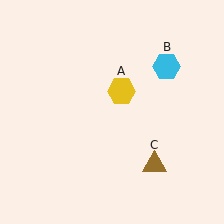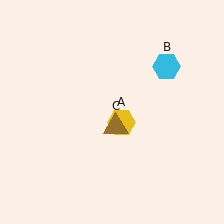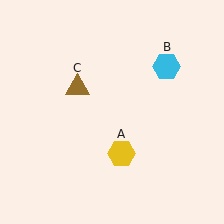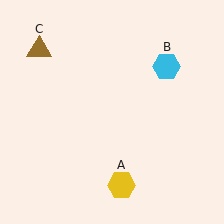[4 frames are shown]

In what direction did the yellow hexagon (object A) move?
The yellow hexagon (object A) moved down.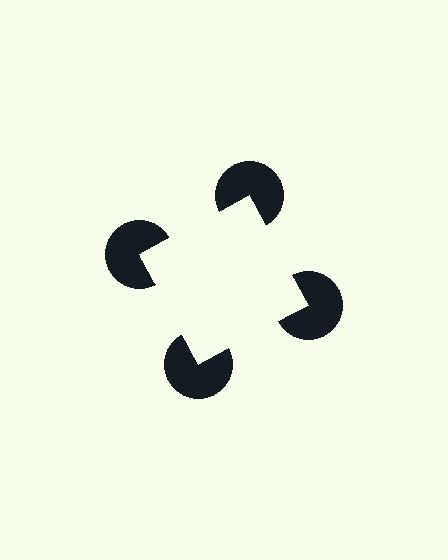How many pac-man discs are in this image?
There are 4 — one at each vertex of the illusory square.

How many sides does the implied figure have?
4 sides.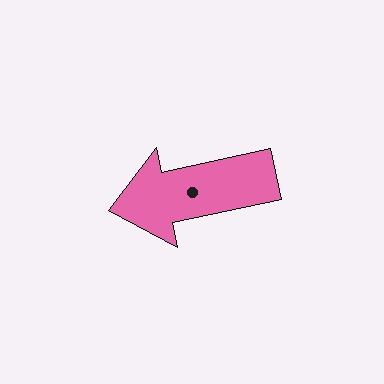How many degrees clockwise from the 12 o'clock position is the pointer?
Approximately 258 degrees.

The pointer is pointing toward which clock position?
Roughly 9 o'clock.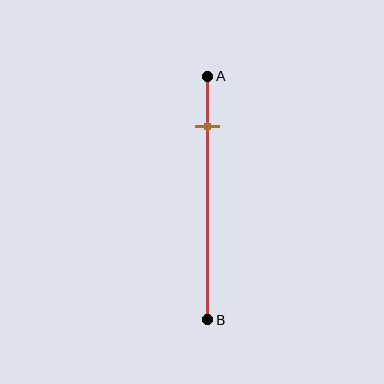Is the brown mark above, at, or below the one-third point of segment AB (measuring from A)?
The brown mark is above the one-third point of segment AB.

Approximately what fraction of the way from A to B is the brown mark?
The brown mark is approximately 20% of the way from A to B.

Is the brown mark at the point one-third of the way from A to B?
No, the mark is at about 20% from A, not at the 33% one-third point.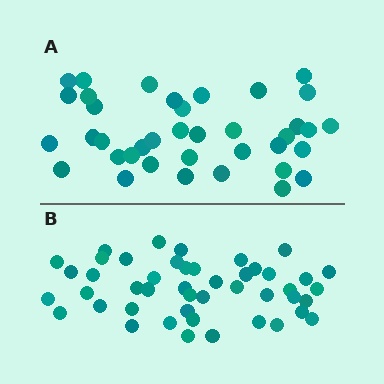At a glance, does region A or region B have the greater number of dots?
Region B (the bottom region) has more dots.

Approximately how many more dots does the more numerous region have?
Region B has roughly 8 or so more dots than region A.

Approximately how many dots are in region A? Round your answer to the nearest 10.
About 40 dots. (The exact count is 38, which rounds to 40.)